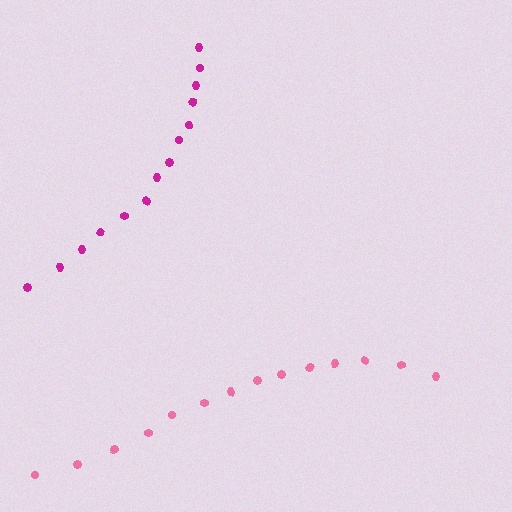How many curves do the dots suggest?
There are 2 distinct paths.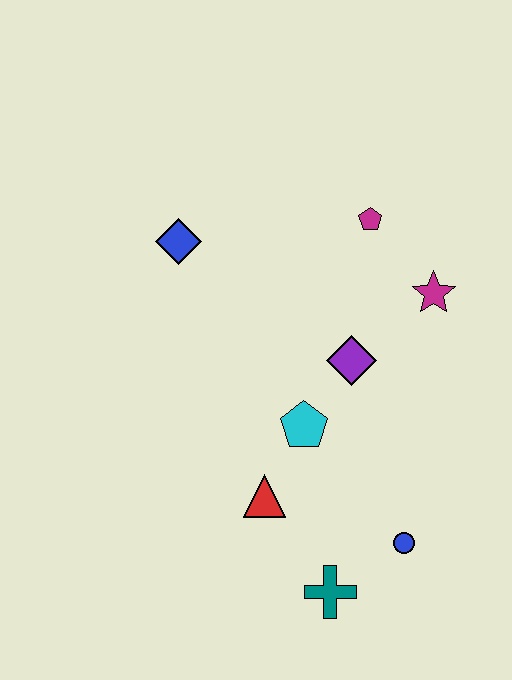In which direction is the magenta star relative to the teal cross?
The magenta star is above the teal cross.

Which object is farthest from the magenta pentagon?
The teal cross is farthest from the magenta pentagon.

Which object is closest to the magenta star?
The magenta pentagon is closest to the magenta star.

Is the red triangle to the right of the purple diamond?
No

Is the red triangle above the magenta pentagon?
No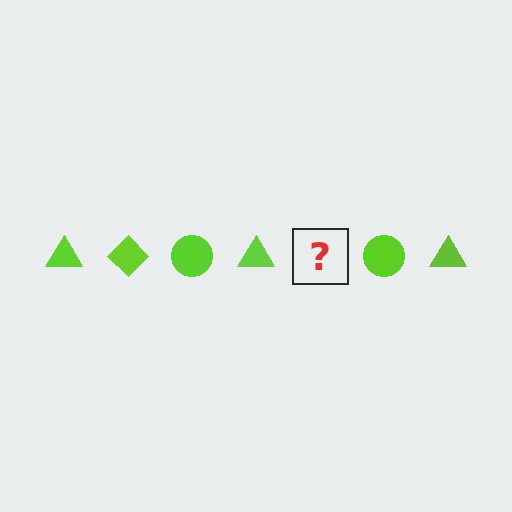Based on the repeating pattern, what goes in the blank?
The blank should be a lime diamond.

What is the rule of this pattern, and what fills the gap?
The rule is that the pattern cycles through triangle, diamond, circle shapes in lime. The gap should be filled with a lime diamond.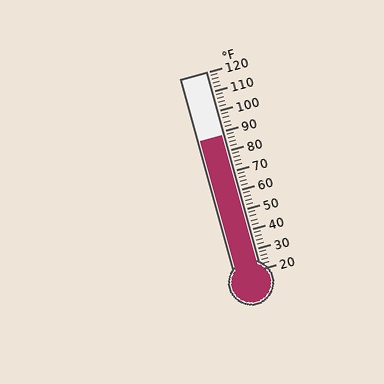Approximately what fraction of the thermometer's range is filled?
The thermometer is filled to approximately 70% of its range.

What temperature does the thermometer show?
The thermometer shows approximately 88°F.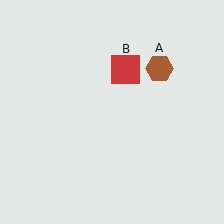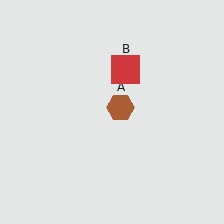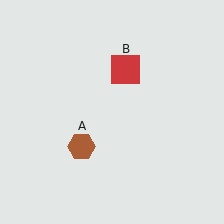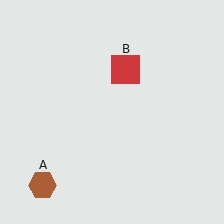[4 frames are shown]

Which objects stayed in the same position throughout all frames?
Red square (object B) remained stationary.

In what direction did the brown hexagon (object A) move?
The brown hexagon (object A) moved down and to the left.